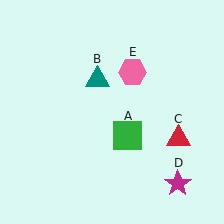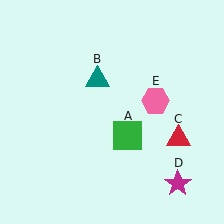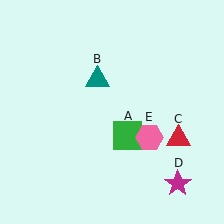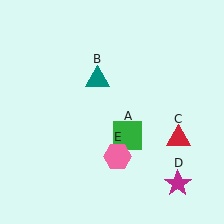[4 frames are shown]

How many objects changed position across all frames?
1 object changed position: pink hexagon (object E).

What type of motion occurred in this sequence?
The pink hexagon (object E) rotated clockwise around the center of the scene.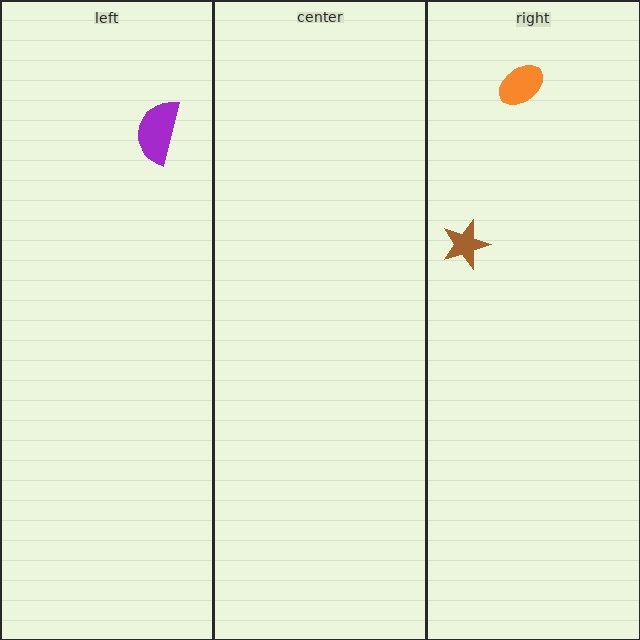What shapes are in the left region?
The purple semicircle.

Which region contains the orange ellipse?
The right region.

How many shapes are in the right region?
2.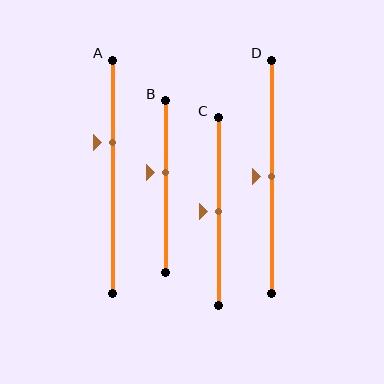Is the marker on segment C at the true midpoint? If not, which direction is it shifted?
Yes, the marker on segment C is at the true midpoint.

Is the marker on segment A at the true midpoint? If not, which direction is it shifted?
No, the marker on segment A is shifted upward by about 15% of the segment length.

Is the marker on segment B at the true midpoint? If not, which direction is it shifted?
No, the marker on segment B is shifted upward by about 8% of the segment length.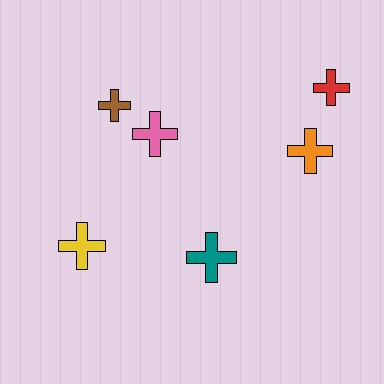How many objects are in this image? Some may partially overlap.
There are 6 objects.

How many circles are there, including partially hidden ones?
There are no circles.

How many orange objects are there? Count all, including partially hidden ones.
There is 1 orange object.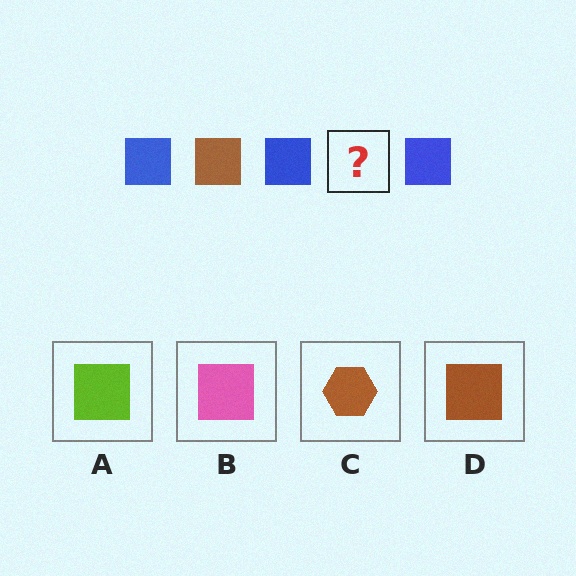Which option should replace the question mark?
Option D.